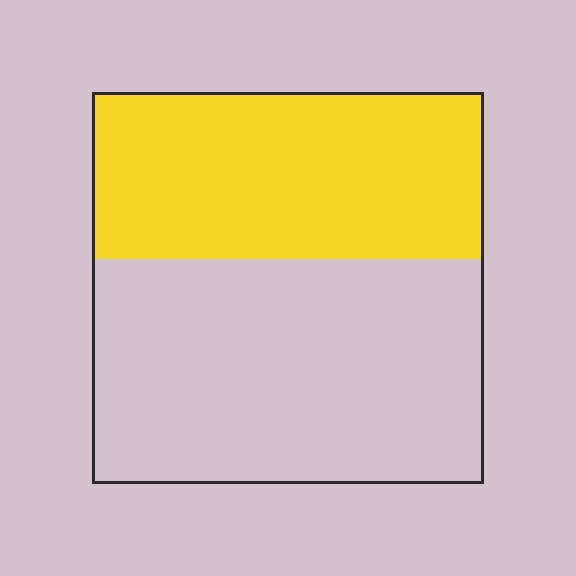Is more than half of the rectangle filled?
No.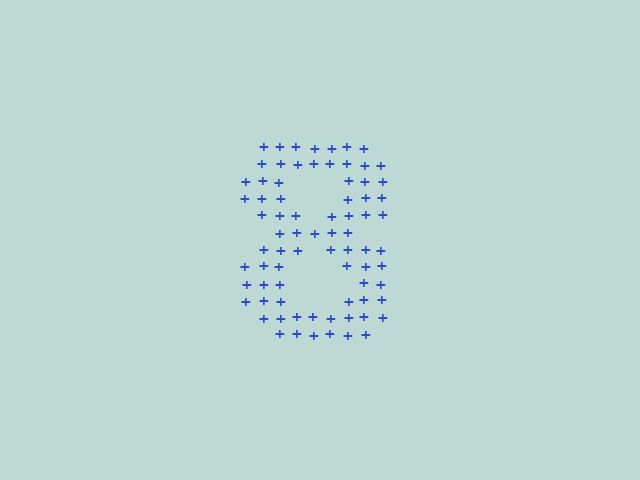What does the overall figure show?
The overall figure shows the digit 8.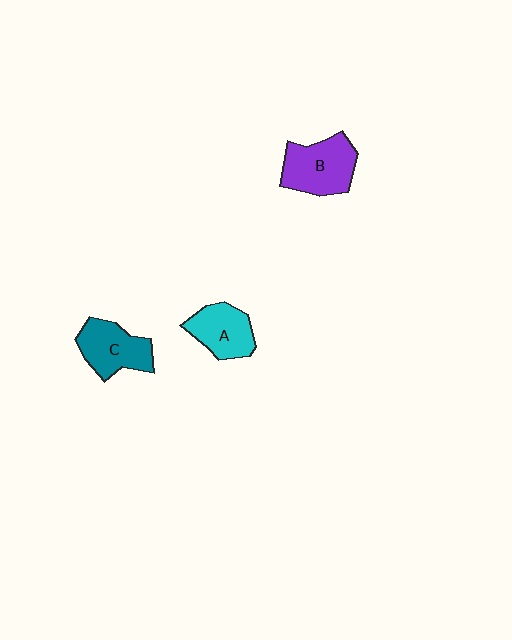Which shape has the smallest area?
Shape A (cyan).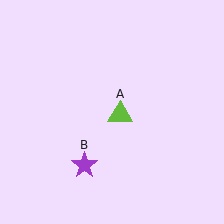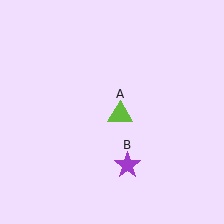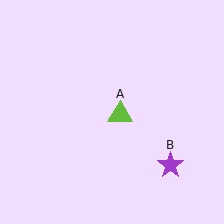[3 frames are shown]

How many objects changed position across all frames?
1 object changed position: purple star (object B).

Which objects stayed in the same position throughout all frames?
Lime triangle (object A) remained stationary.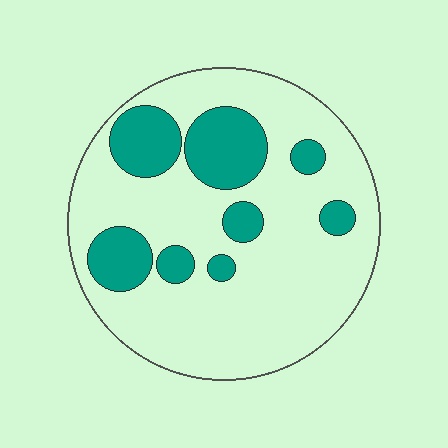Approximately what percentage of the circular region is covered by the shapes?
Approximately 25%.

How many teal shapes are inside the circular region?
8.